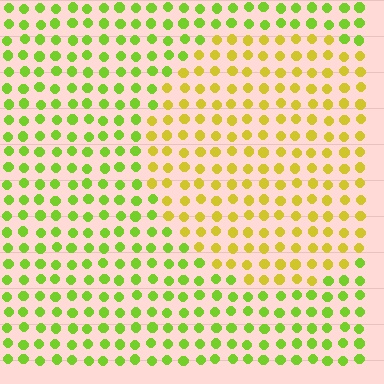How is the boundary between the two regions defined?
The boundary is defined purely by a slight shift in hue (about 37 degrees). Spacing, size, and orientation are identical on both sides.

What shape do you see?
I see a circle.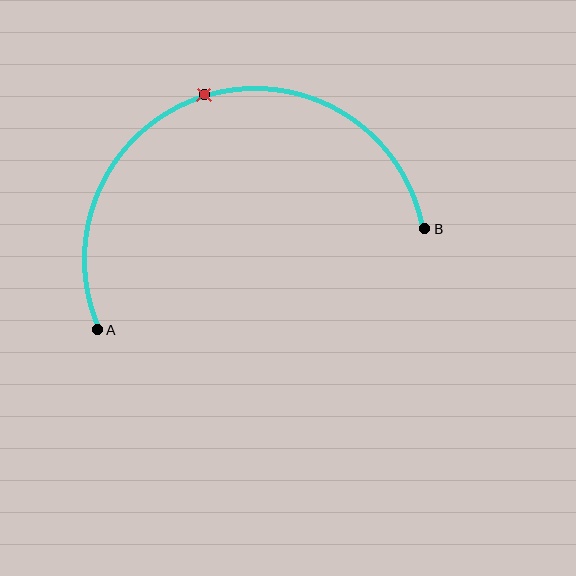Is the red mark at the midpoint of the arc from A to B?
Yes. The red mark lies on the arc at equal arc-length from both A and B — it is the arc midpoint.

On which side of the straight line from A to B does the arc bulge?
The arc bulges above the straight line connecting A and B.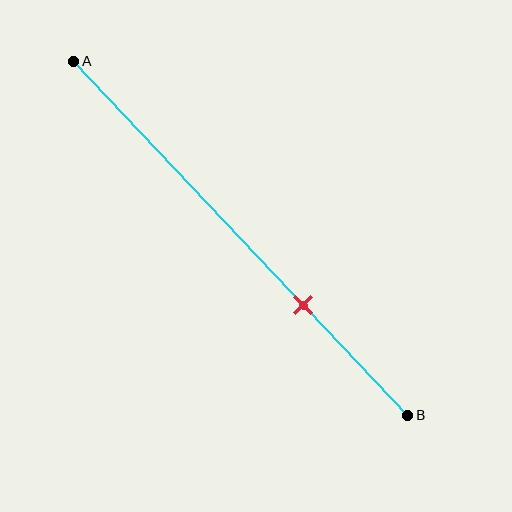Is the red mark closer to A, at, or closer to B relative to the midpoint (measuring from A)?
The red mark is closer to point B than the midpoint of segment AB.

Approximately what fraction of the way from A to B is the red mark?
The red mark is approximately 70% of the way from A to B.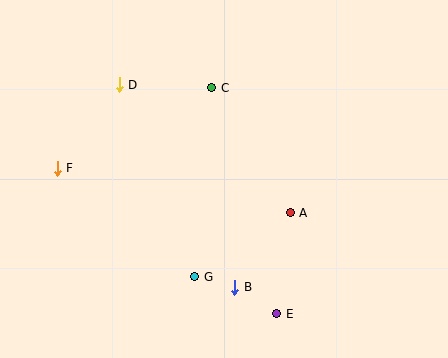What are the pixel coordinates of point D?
Point D is at (119, 85).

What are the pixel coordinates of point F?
Point F is at (57, 168).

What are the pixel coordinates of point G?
Point G is at (195, 277).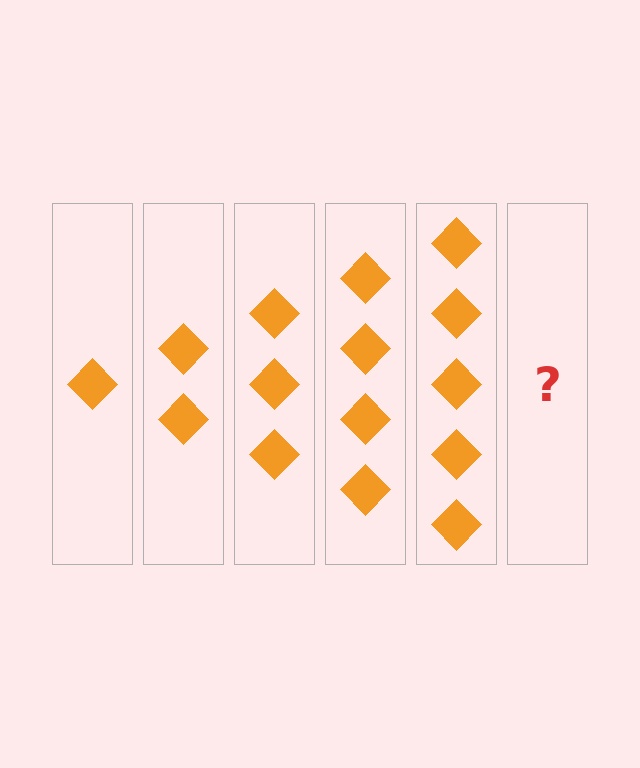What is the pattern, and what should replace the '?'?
The pattern is that each step adds one more diamond. The '?' should be 6 diamonds.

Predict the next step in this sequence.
The next step is 6 diamonds.